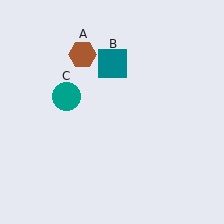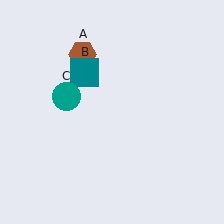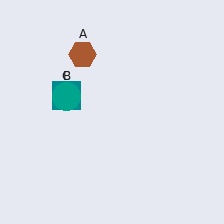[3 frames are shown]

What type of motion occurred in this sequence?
The teal square (object B) rotated counterclockwise around the center of the scene.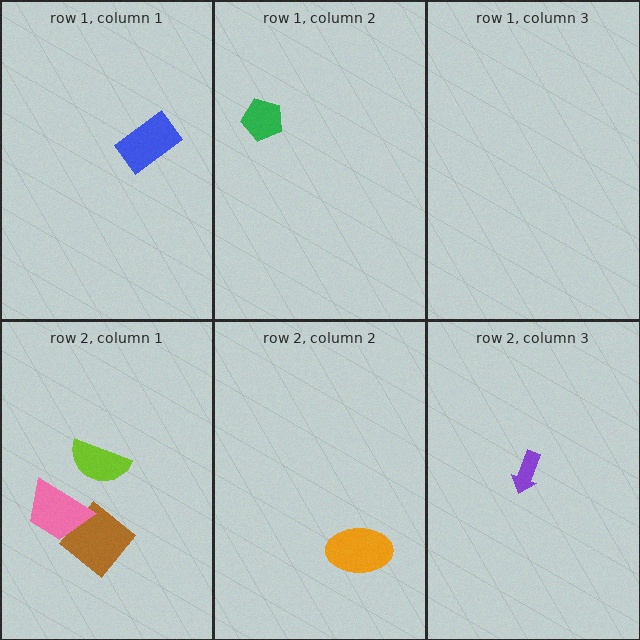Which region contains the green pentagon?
The row 1, column 2 region.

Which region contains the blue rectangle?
The row 1, column 1 region.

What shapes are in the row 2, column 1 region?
The brown diamond, the pink trapezoid, the lime semicircle.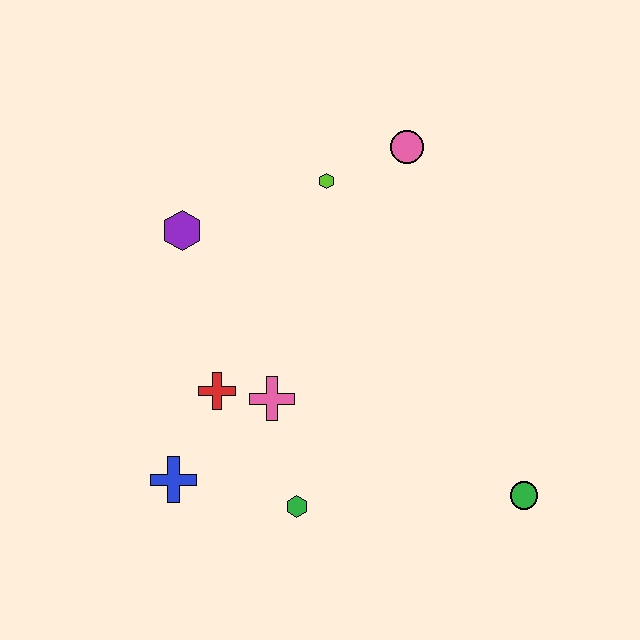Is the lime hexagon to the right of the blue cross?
Yes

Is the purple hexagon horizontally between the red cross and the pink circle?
No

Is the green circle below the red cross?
Yes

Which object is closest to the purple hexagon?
The lime hexagon is closest to the purple hexagon.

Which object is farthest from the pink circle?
The blue cross is farthest from the pink circle.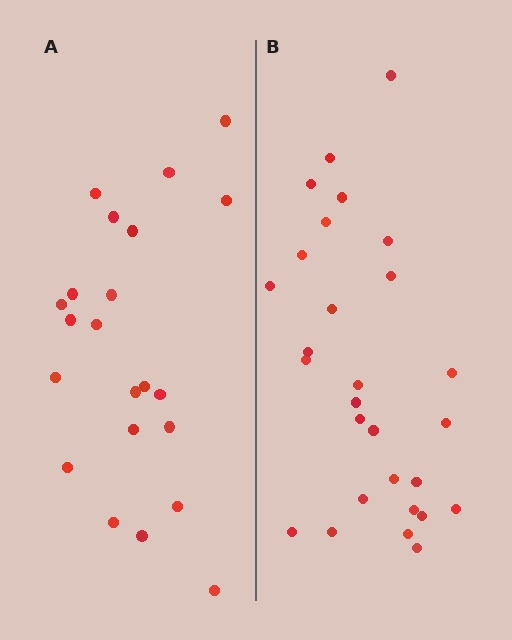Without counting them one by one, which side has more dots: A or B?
Region B (the right region) has more dots.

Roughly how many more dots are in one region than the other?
Region B has about 6 more dots than region A.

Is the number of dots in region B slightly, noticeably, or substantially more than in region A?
Region B has noticeably more, but not dramatically so. The ratio is roughly 1.3 to 1.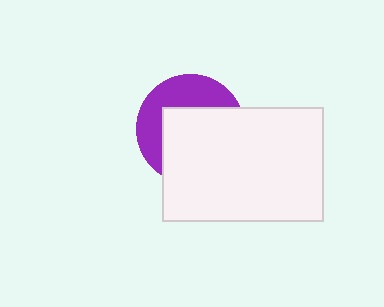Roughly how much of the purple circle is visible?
A small part of it is visible (roughly 40%).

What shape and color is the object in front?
The object in front is a white rectangle.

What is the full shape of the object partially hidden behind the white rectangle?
The partially hidden object is a purple circle.